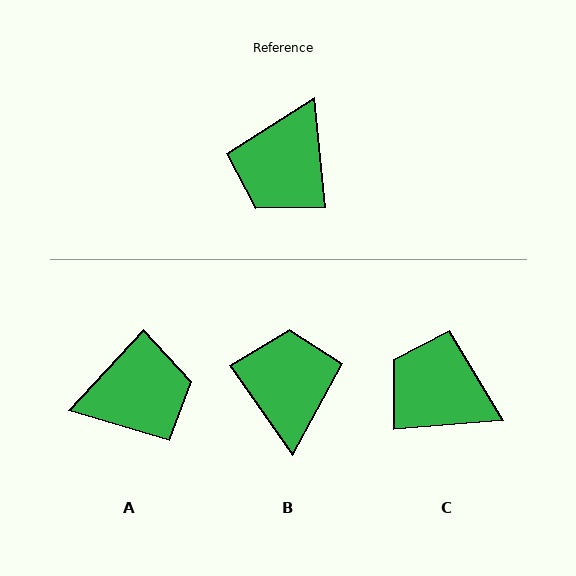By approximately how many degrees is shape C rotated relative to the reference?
Approximately 91 degrees clockwise.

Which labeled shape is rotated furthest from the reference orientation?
B, about 150 degrees away.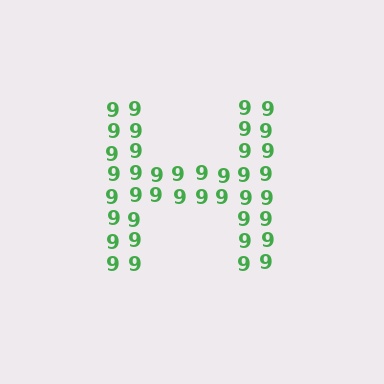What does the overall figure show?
The overall figure shows the letter H.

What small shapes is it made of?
It is made of small digit 9's.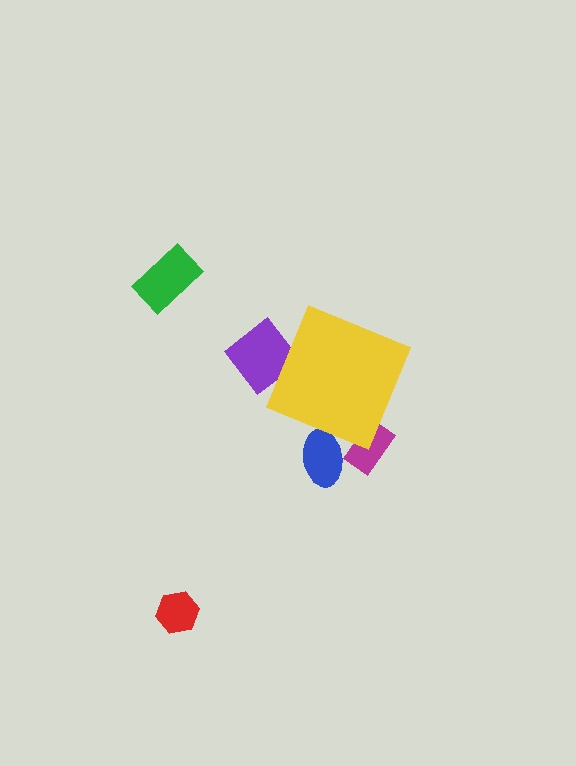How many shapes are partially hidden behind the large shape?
3 shapes are partially hidden.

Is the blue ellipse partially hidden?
Yes, the blue ellipse is partially hidden behind the yellow diamond.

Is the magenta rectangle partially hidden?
Yes, the magenta rectangle is partially hidden behind the yellow diamond.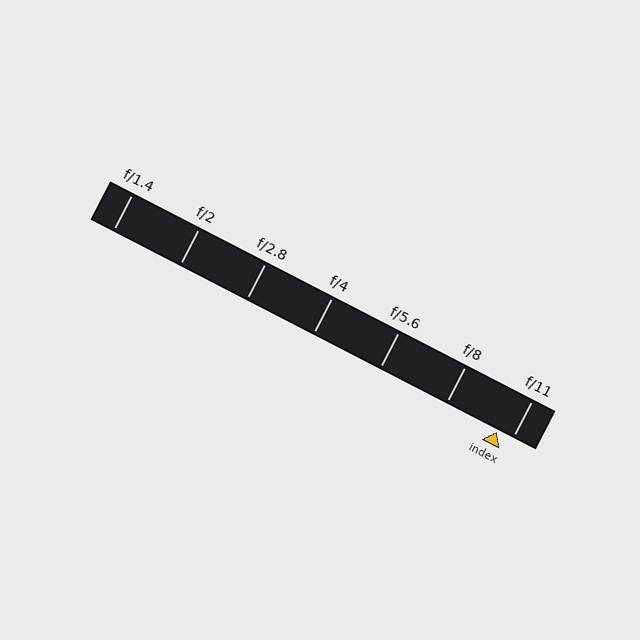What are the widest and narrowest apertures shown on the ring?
The widest aperture shown is f/1.4 and the narrowest is f/11.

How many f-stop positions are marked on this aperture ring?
There are 7 f-stop positions marked.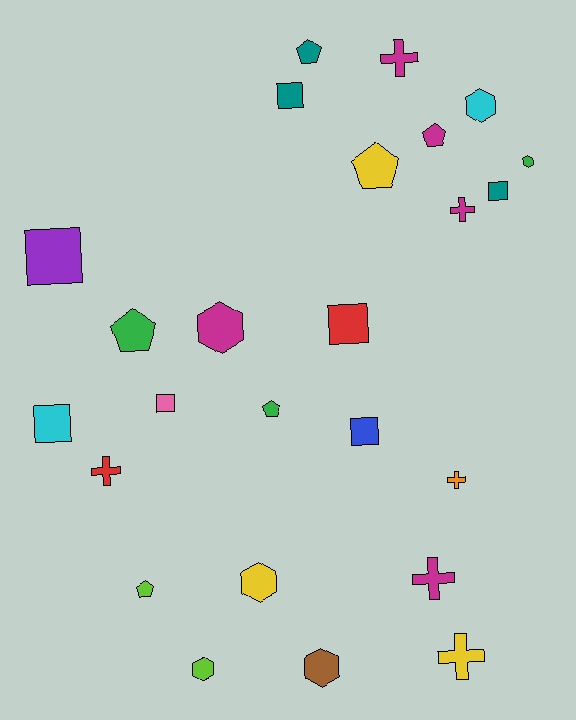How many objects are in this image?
There are 25 objects.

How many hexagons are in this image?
There are 6 hexagons.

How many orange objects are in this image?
There is 1 orange object.